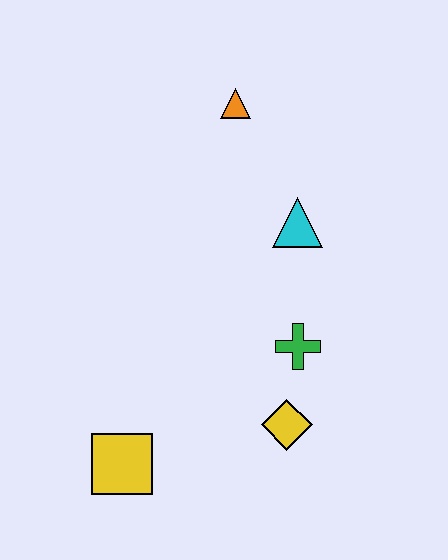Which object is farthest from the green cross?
The orange triangle is farthest from the green cross.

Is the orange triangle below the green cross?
No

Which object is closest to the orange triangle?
The cyan triangle is closest to the orange triangle.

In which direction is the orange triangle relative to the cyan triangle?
The orange triangle is above the cyan triangle.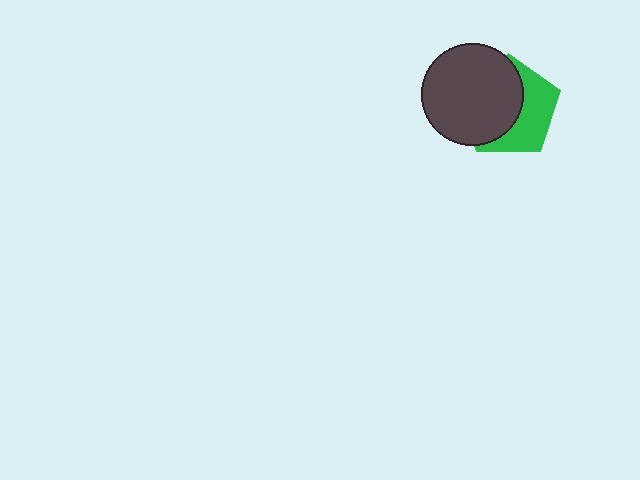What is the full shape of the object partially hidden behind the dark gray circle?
The partially hidden object is a green pentagon.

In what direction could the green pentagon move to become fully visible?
The green pentagon could move right. That would shift it out from behind the dark gray circle entirely.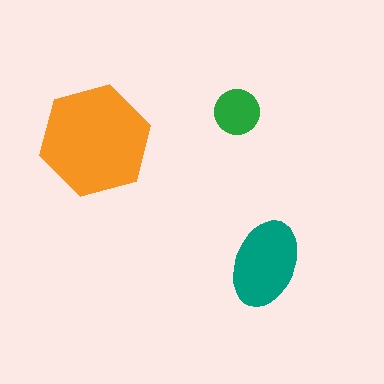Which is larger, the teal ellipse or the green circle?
The teal ellipse.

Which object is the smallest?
The green circle.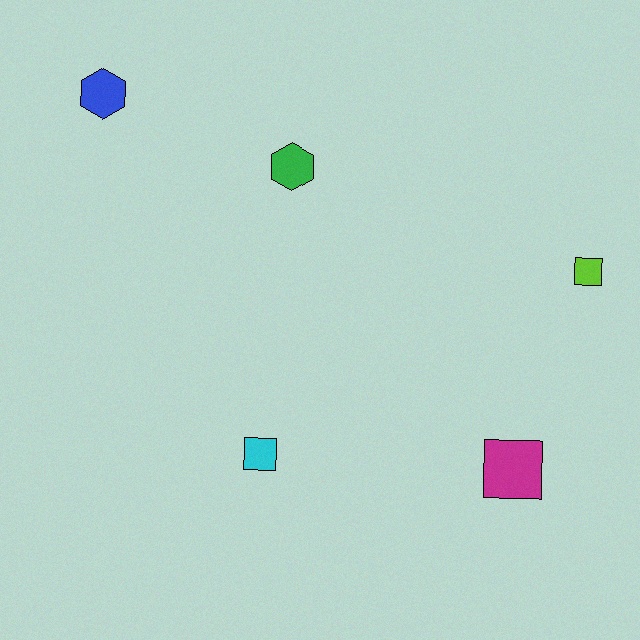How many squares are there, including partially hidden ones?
There are 3 squares.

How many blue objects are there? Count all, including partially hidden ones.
There is 1 blue object.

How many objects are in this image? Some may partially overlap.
There are 5 objects.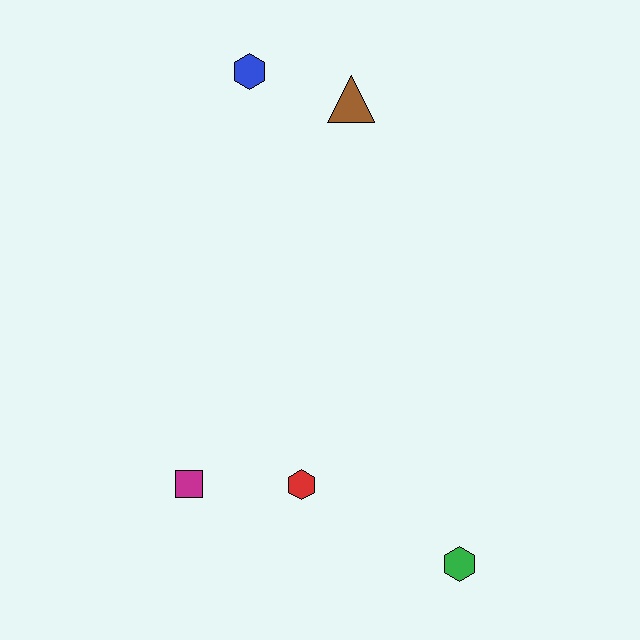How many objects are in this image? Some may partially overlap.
There are 5 objects.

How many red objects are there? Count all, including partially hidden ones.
There is 1 red object.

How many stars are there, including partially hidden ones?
There are no stars.